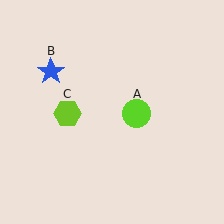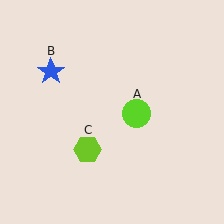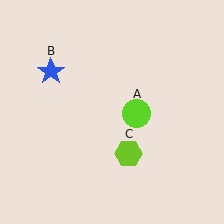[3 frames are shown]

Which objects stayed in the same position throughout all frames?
Lime circle (object A) and blue star (object B) remained stationary.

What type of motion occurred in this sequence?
The lime hexagon (object C) rotated counterclockwise around the center of the scene.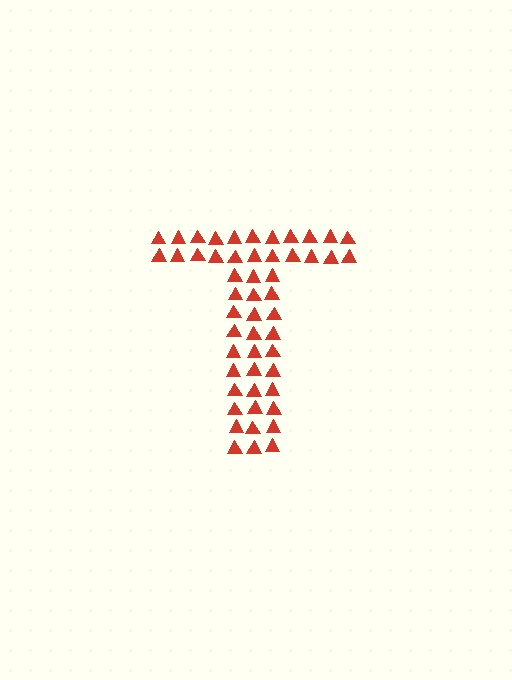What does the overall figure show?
The overall figure shows the letter T.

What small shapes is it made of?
It is made of small triangles.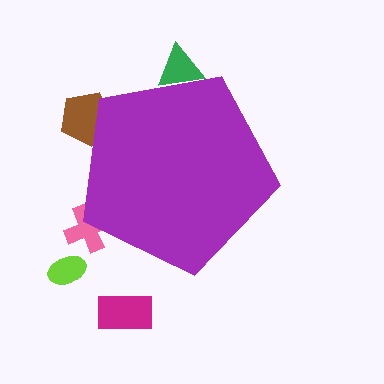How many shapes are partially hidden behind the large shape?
3 shapes are partially hidden.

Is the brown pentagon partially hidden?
Yes, the brown pentagon is partially hidden behind the purple pentagon.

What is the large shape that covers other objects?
A purple pentagon.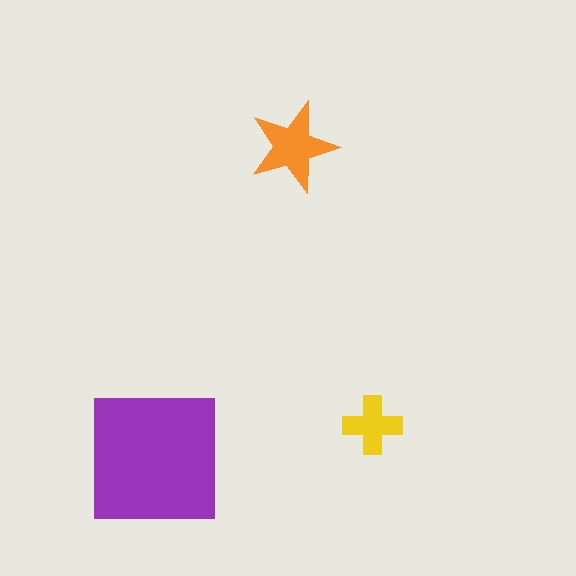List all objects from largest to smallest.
The purple square, the orange star, the yellow cross.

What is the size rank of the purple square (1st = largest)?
1st.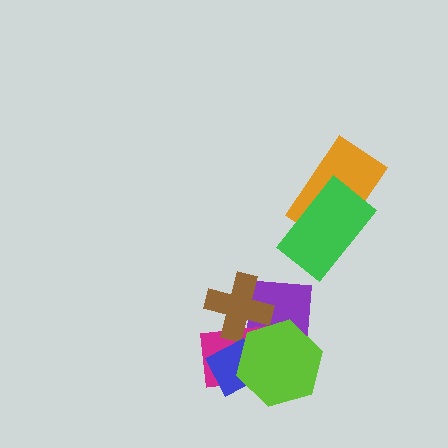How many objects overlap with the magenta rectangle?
4 objects overlap with the magenta rectangle.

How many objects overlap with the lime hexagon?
4 objects overlap with the lime hexagon.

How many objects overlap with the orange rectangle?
1 object overlaps with the orange rectangle.